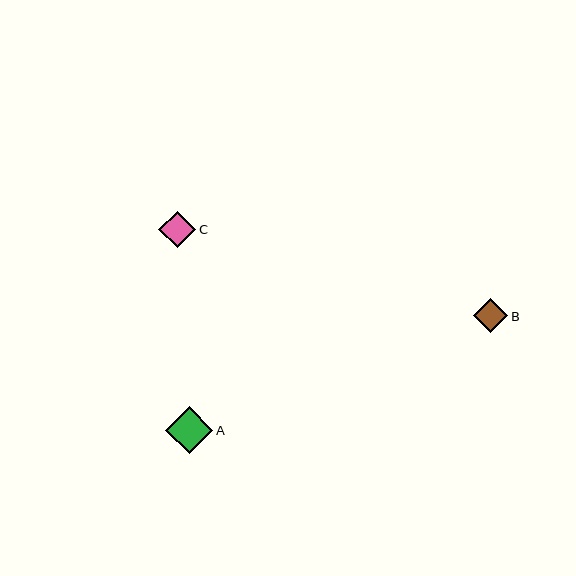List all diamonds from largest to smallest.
From largest to smallest: A, C, B.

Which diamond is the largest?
Diamond A is the largest with a size of approximately 47 pixels.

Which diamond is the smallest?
Diamond B is the smallest with a size of approximately 34 pixels.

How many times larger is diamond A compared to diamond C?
Diamond A is approximately 1.3 times the size of diamond C.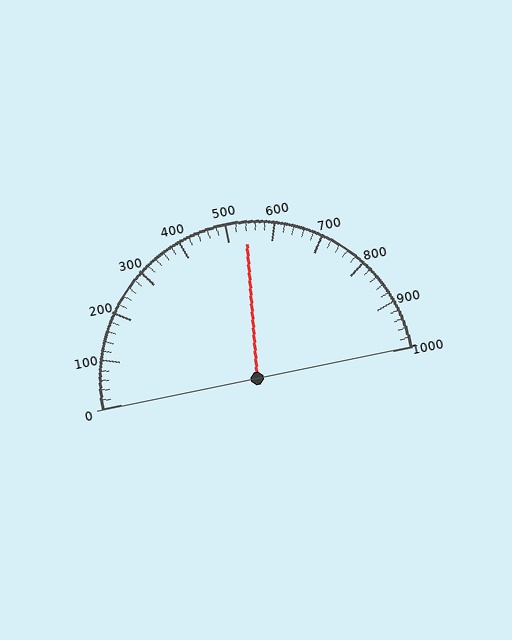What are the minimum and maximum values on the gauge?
The gauge ranges from 0 to 1000.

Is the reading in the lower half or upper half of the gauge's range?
The reading is in the upper half of the range (0 to 1000).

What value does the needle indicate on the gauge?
The needle indicates approximately 540.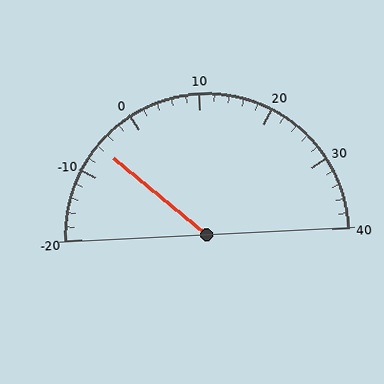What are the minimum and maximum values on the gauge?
The gauge ranges from -20 to 40.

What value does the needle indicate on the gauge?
The needle indicates approximately -6.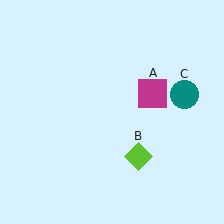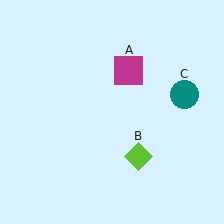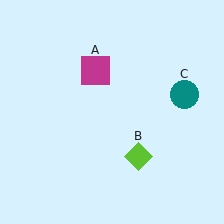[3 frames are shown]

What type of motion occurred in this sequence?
The magenta square (object A) rotated counterclockwise around the center of the scene.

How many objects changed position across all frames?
1 object changed position: magenta square (object A).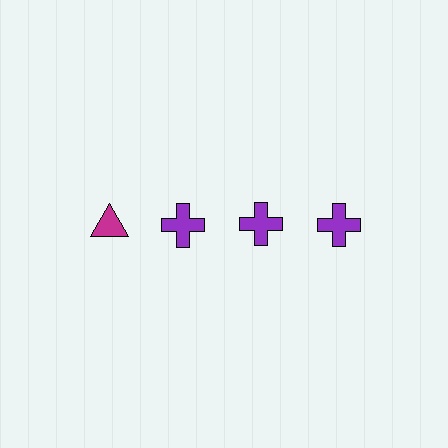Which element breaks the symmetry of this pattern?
The magenta triangle in the top row, leftmost column breaks the symmetry. All other shapes are purple crosses.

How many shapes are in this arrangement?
There are 4 shapes arranged in a grid pattern.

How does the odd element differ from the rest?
It differs in both color (magenta instead of purple) and shape (triangle instead of cross).